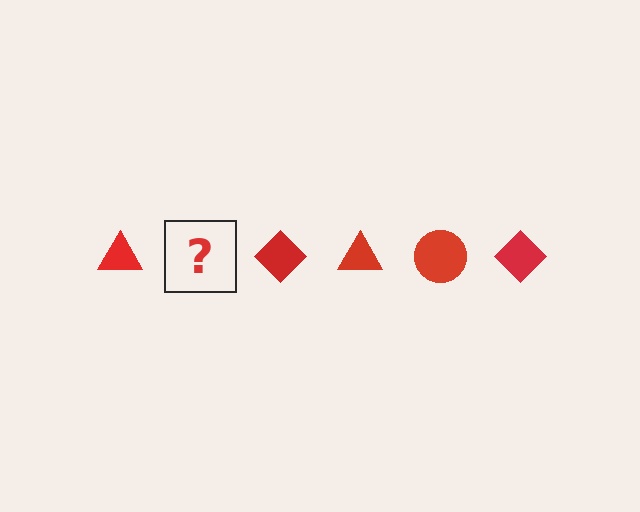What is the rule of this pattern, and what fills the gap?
The rule is that the pattern cycles through triangle, circle, diamond shapes in red. The gap should be filled with a red circle.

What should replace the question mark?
The question mark should be replaced with a red circle.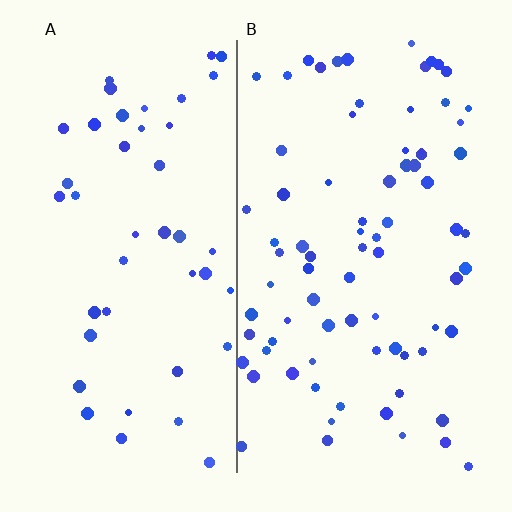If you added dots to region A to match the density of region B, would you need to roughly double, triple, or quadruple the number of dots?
Approximately double.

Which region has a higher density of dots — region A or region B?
B (the right).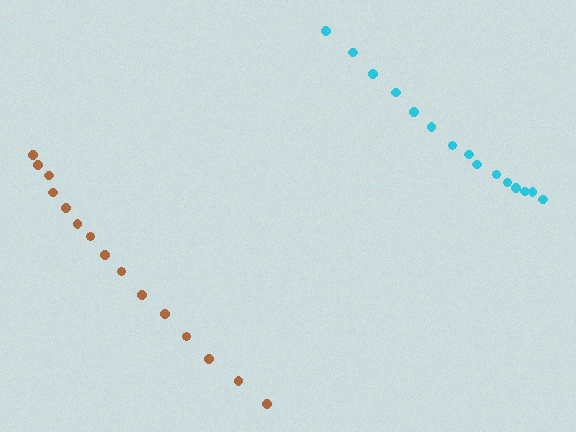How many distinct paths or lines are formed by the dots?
There are 2 distinct paths.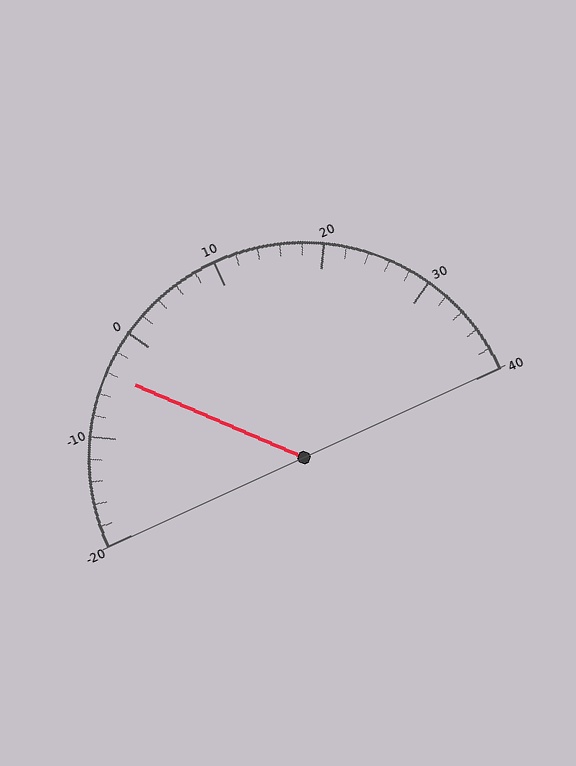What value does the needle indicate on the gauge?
The needle indicates approximately -4.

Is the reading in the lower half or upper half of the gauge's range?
The reading is in the lower half of the range (-20 to 40).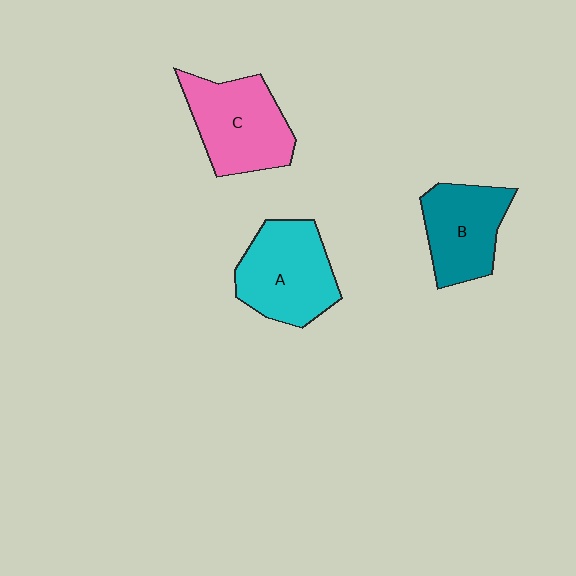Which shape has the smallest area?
Shape B (teal).